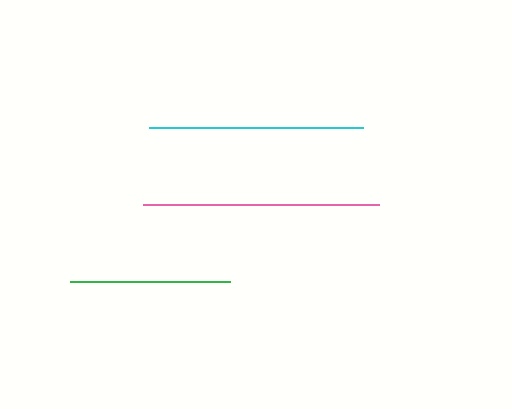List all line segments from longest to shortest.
From longest to shortest: pink, cyan, green.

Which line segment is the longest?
The pink line is the longest at approximately 236 pixels.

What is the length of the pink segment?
The pink segment is approximately 236 pixels long.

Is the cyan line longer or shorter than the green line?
The cyan line is longer than the green line.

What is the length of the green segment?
The green segment is approximately 160 pixels long.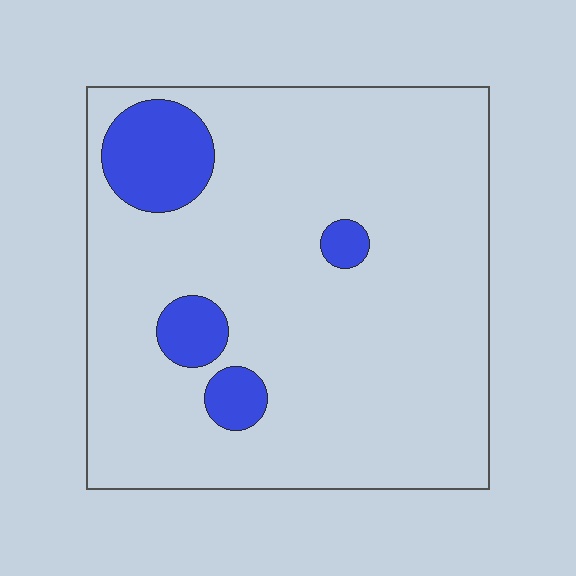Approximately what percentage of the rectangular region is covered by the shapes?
Approximately 10%.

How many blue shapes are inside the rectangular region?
4.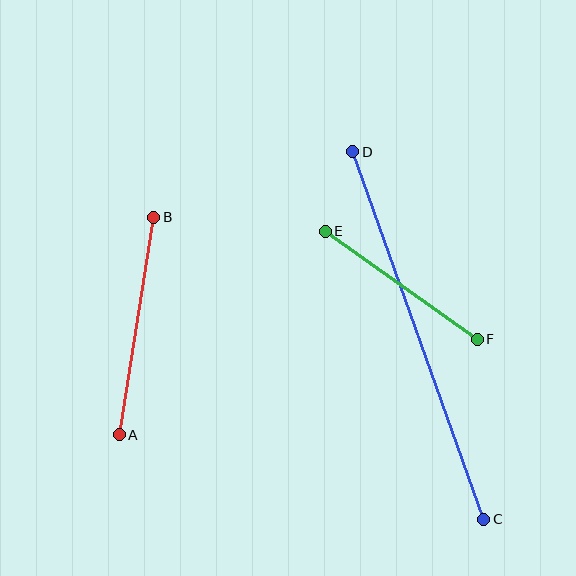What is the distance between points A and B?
The distance is approximately 220 pixels.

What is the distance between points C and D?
The distance is approximately 390 pixels.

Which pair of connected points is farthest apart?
Points C and D are farthest apart.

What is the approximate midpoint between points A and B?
The midpoint is at approximately (136, 326) pixels.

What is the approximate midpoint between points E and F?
The midpoint is at approximately (401, 285) pixels.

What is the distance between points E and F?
The distance is approximately 187 pixels.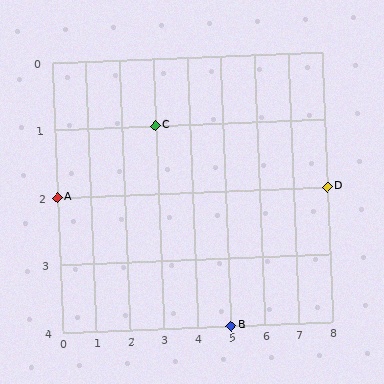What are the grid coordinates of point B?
Point B is at grid coordinates (5, 4).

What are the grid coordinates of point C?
Point C is at grid coordinates (3, 1).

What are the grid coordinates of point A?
Point A is at grid coordinates (0, 2).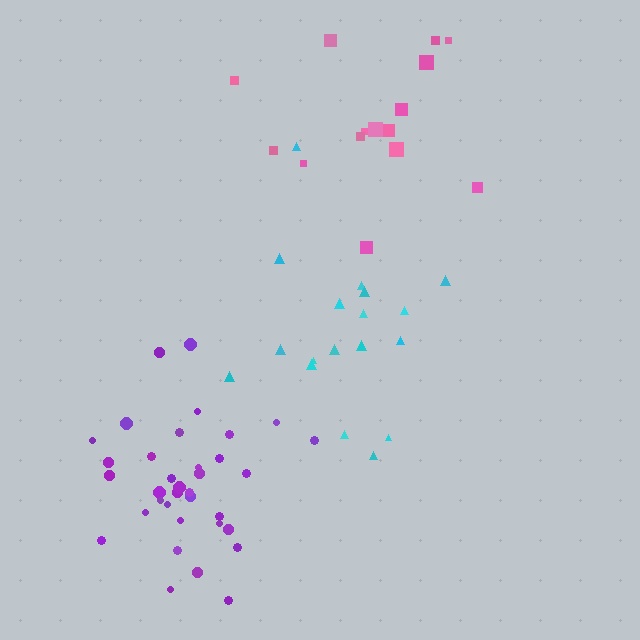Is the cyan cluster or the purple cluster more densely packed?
Purple.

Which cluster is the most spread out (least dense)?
Cyan.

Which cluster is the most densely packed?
Purple.